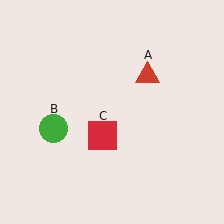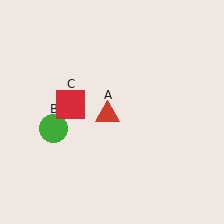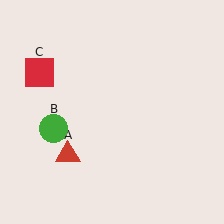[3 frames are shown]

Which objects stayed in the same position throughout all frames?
Green circle (object B) remained stationary.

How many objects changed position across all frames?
2 objects changed position: red triangle (object A), red square (object C).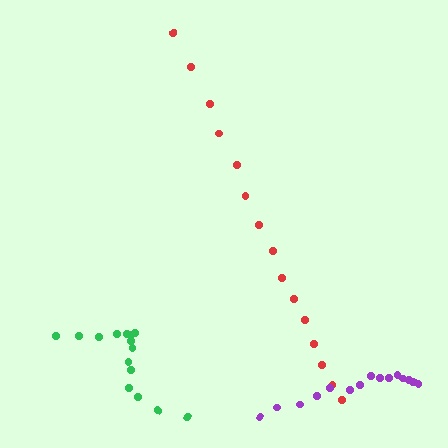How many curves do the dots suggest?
There are 3 distinct paths.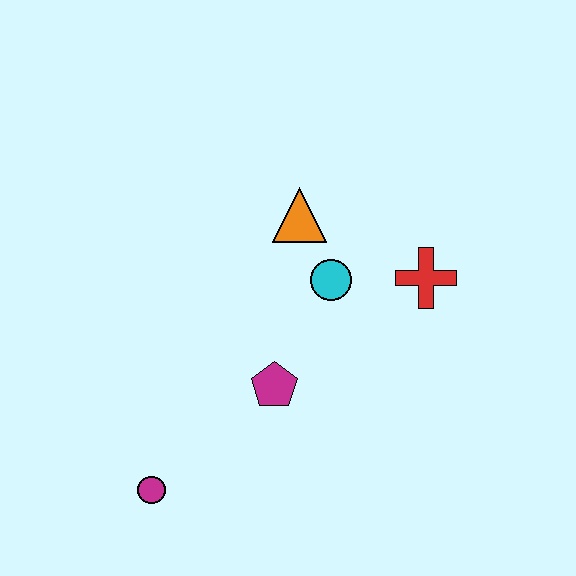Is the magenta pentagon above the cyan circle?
No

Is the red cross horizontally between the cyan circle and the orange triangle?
No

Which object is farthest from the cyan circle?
The magenta circle is farthest from the cyan circle.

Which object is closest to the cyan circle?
The orange triangle is closest to the cyan circle.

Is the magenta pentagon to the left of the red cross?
Yes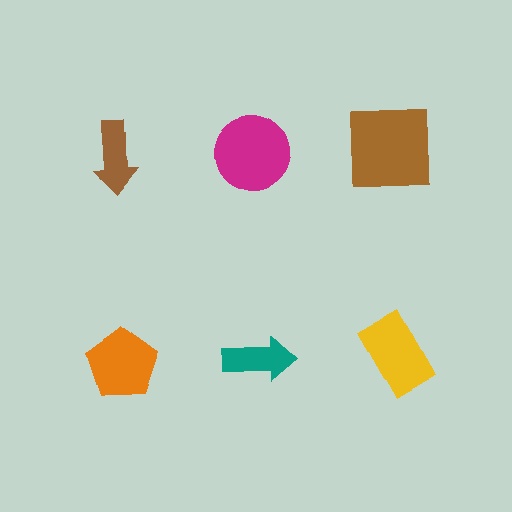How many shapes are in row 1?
3 shapes.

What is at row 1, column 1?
A brown arrow.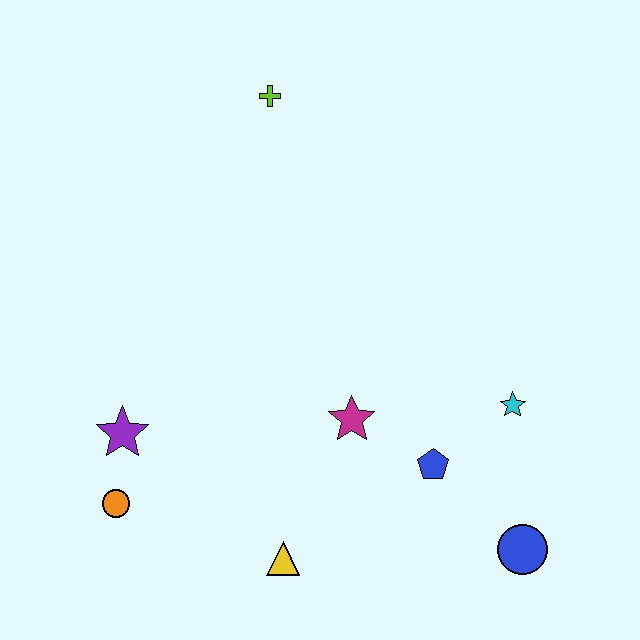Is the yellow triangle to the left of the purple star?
No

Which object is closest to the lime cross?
The magenta star is closest to the lime cross.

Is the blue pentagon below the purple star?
Yes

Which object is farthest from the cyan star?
The orange circle is farthest from the cyan star.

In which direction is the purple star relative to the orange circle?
The purple star is above the orange circle.